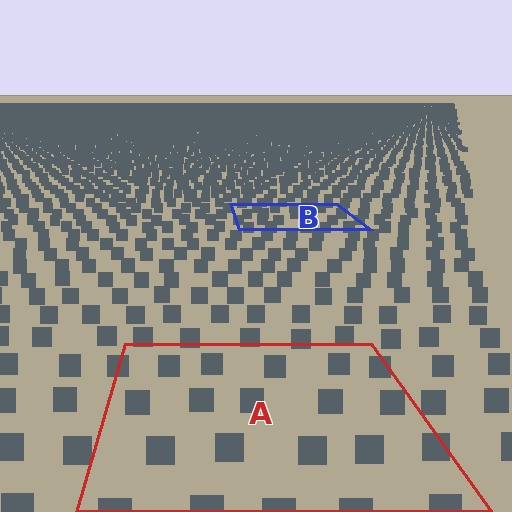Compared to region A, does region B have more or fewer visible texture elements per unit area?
Region B has more texture elements per unit area — they are packed more densely because it is farther away.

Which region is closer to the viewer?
Region A is closer. The texture elements there are larger and more spread out.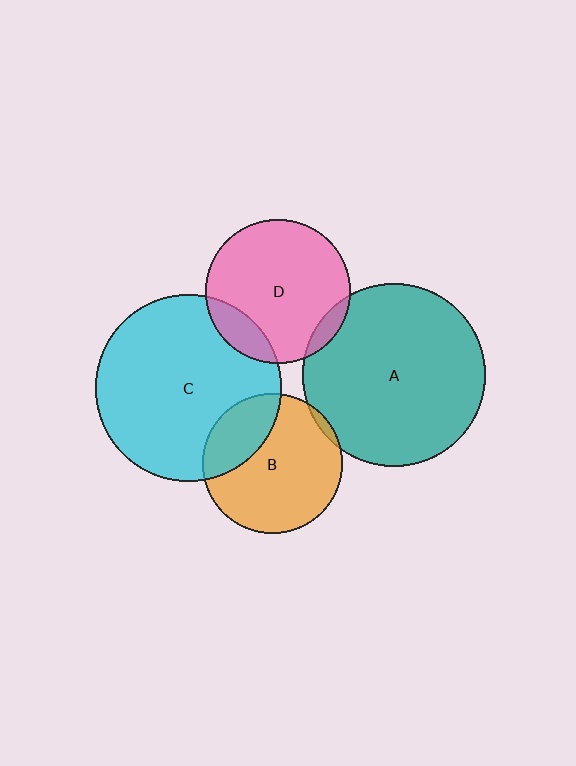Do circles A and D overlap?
Yes.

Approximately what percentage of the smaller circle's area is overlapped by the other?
Approximately 5%.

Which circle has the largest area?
Circle C (cyan).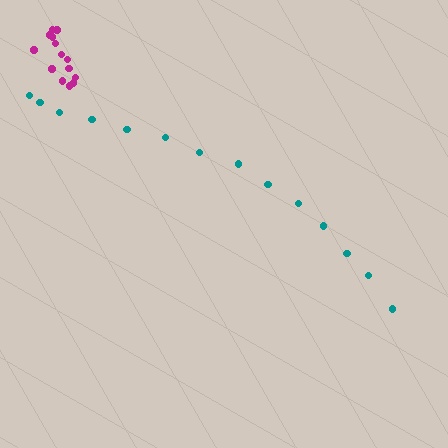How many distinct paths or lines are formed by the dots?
There are 2 distinct paths.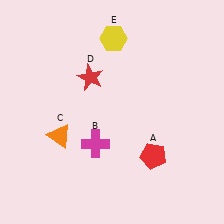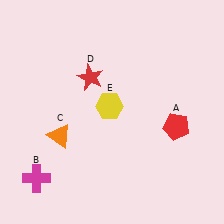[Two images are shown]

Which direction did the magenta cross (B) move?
The magenta cross (B) moved left.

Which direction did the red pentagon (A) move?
The red pentagon (A) moved up.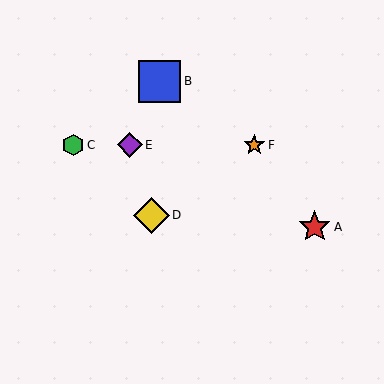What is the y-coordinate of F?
Object F is at y≈145.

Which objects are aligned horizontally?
Objects C, E, F are aligned horizontally.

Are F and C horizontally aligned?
Yes, both are at y≈145.